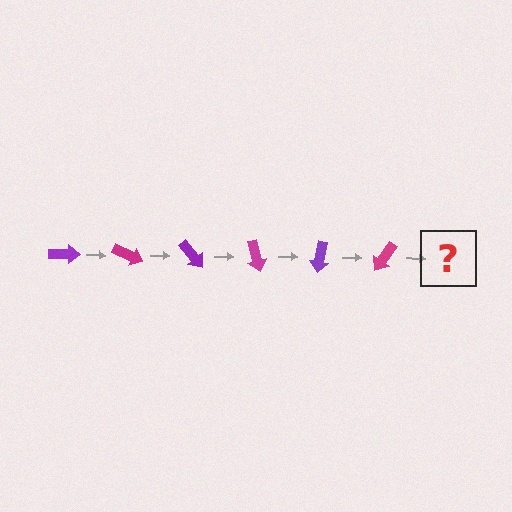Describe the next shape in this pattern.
It should be a purple arrow, rotated 150 degrees from the start.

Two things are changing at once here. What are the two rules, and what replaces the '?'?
The two rules are that it rotates 25 degrees each step and the color cycles through purple and magenta. The '?' should be a purple arrow, rotated 150 degrees from the start.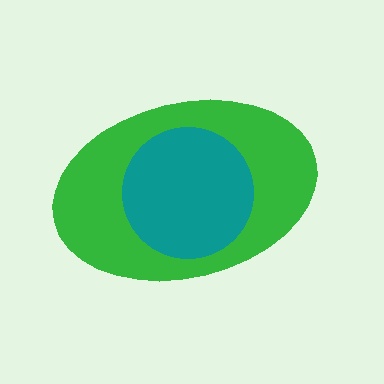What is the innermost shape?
The teal circle.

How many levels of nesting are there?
2.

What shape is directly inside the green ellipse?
The teal circle.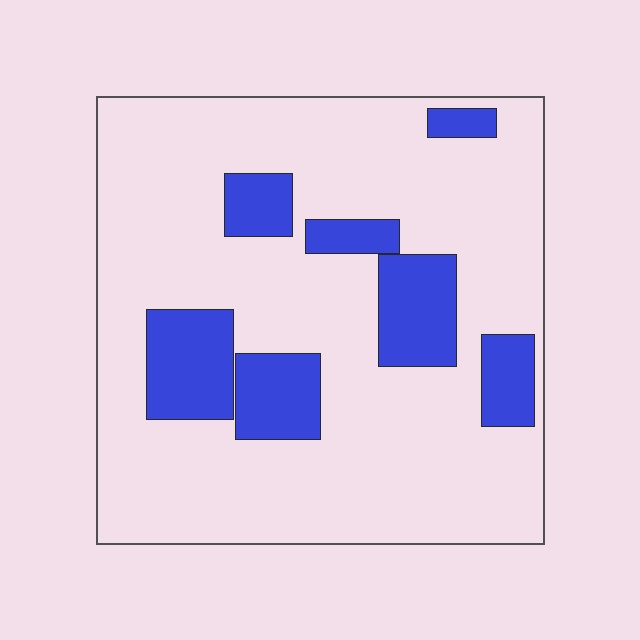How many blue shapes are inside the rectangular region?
7.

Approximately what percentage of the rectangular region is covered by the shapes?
Approximately 20%.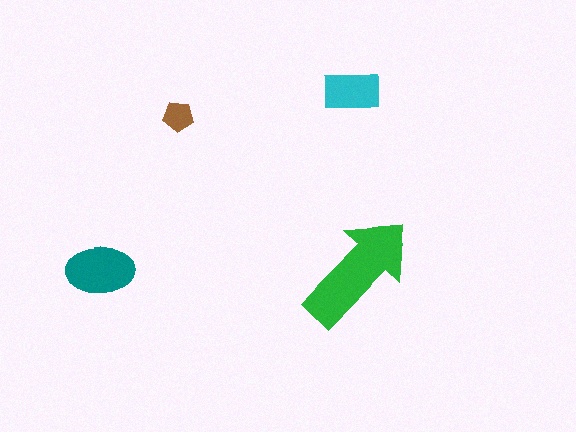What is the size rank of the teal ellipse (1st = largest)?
2nd.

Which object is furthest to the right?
The green arrow is rightmost.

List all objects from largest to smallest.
The green arrow, the teal ellipse, the cyan rectangle, the brown pentagon.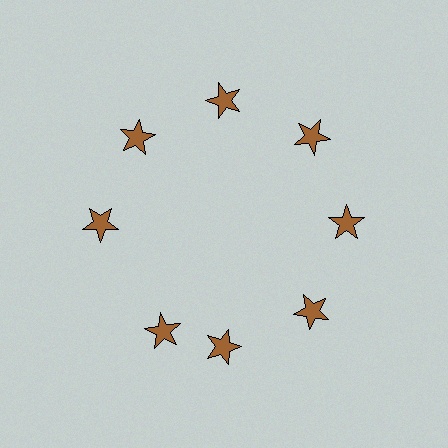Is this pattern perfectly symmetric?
No. The 8 brown stars are arranged in a ring, but one element near the 8 o'clock position is rotated out of alignment along the ring, breaking the 8-fold rotational symmetry.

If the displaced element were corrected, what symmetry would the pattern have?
It would have 8-fold rotational symmetry — the pattern would map onto itself every 45 degrees.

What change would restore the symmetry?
The symmetry would be restored by rotating it back into even spacing with its neighbors so that all 8 stars sit at equal angles and equal distance from the center.